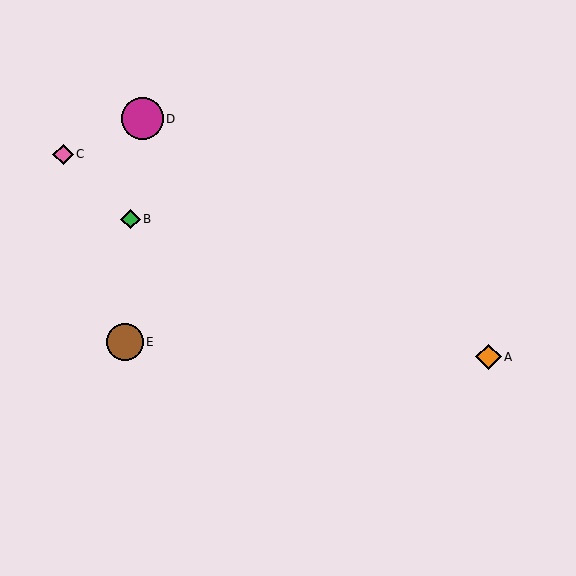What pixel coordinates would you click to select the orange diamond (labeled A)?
Click at (489, 357) to select the orange diamond A.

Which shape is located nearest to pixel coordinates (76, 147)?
The pink diamond (labeled C) at (63, 154) is nearest to that location.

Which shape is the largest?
The magenta circle (labeled D) is the largest.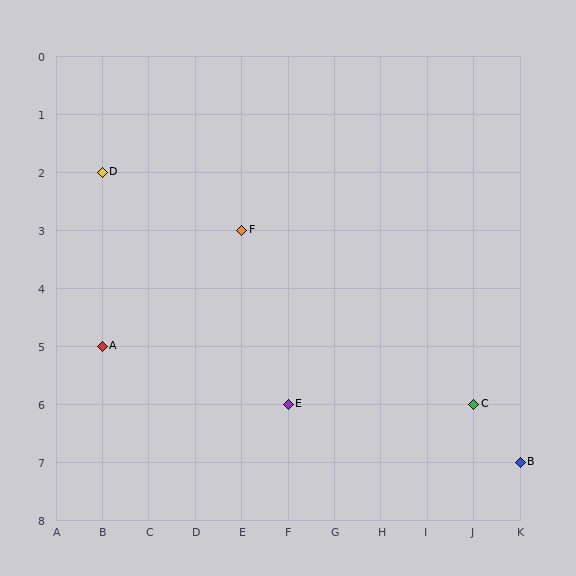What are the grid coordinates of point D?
Point D is at grid coordinates (B, 2).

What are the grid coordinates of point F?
Point F is at grid coordinates (E, 3).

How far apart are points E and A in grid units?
Points E and A are 4 columns and 1 row apart (about 4.1 grid units diagonally).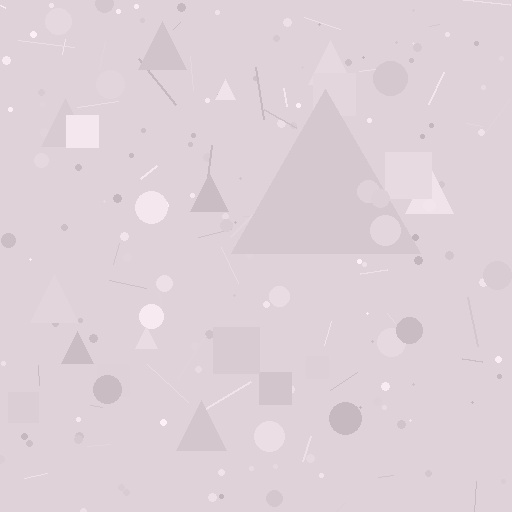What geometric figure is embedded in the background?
A triangle is embedded in the background.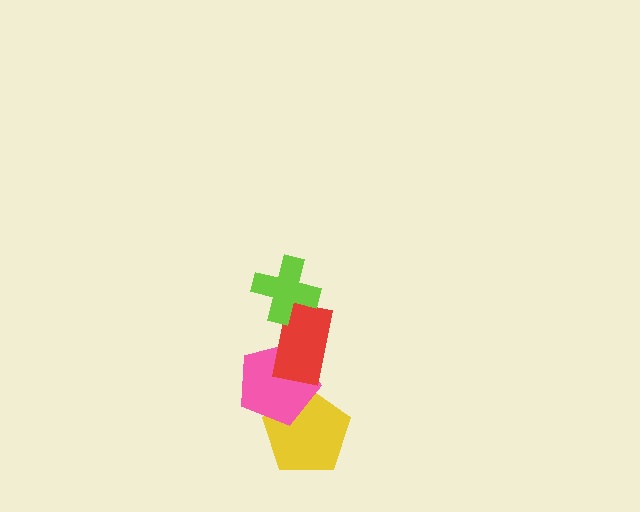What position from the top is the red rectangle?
The red rectangle is 2nd from the top.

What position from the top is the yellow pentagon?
The yellow pentagon is 4th from the top.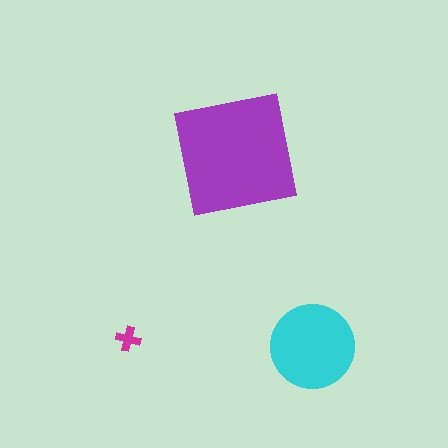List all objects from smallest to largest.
The magenta cross, the cyan circle, the purple square.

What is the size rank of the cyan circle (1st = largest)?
2nd.